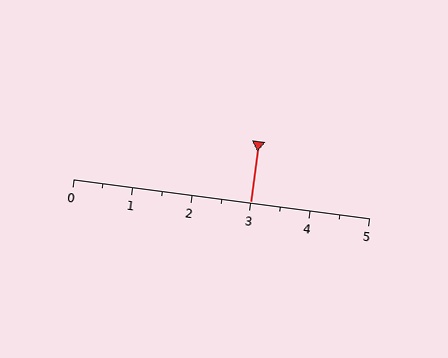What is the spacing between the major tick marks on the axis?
The major ticks are spaced 1 apart.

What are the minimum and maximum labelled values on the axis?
The axis runs from 0 to 5.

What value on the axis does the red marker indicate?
The marker indicates approximately 3.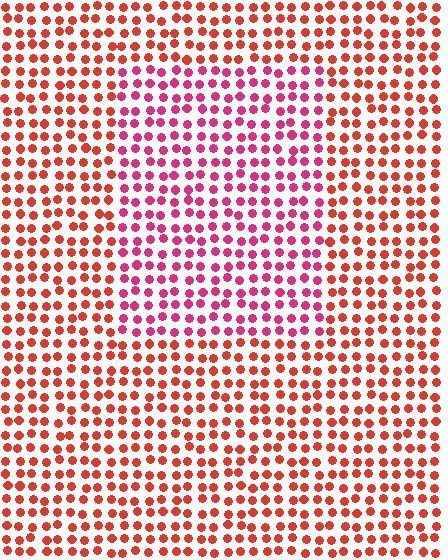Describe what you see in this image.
The image is filled with small red elements in a uniform arrangement. A rectangle-shaped region is visible where the elements are tinted to a slightly different hue, forming a subtle color boundary.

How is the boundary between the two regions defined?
The boundary is defined purely by a slight shift in hue (about 32 degrees). Spacing, size, and orientation are identical on both sides.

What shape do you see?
I see a rectangle.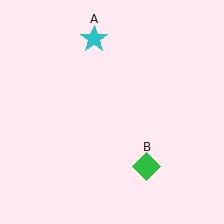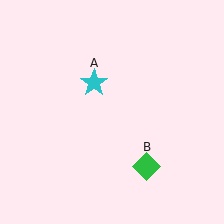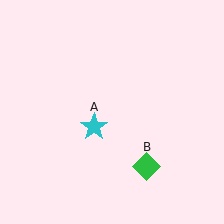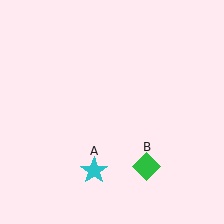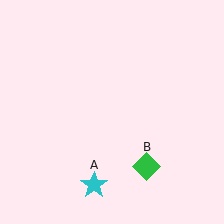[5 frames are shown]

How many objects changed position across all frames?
1 object changed position: cyan star (object A).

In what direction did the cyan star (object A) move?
The cyan star (object A) moved down.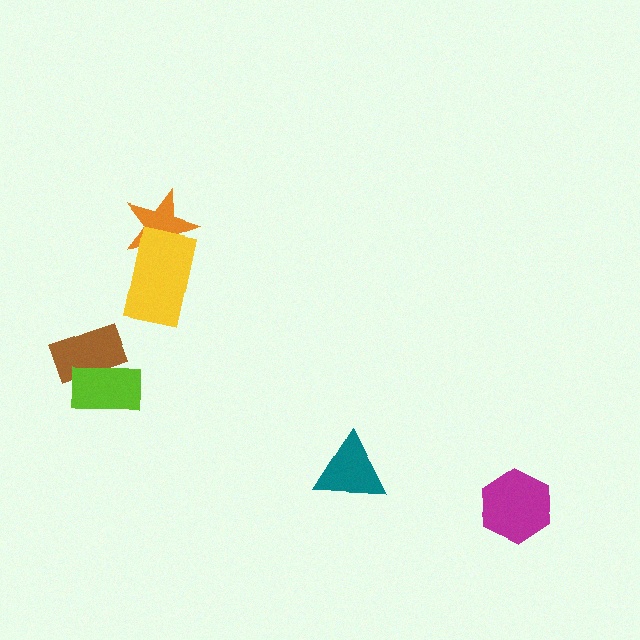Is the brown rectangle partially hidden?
Yes, it is partially covered by another shape.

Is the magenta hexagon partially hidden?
No, no other shape covers it.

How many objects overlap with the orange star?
1 object overlaps with the orange star.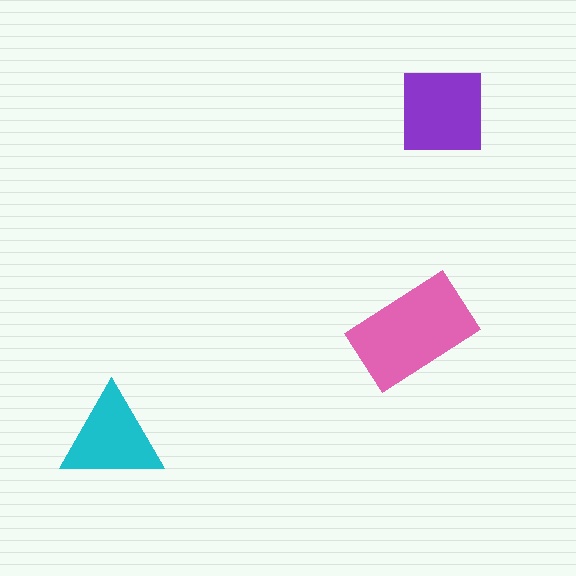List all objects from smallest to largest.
The cyan triangle, the purple square, the pink rectangle.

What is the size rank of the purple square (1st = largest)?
2nd.